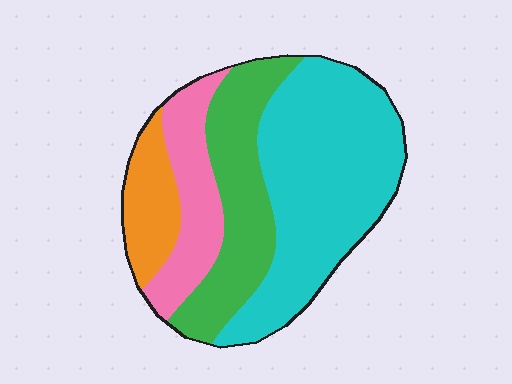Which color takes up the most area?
Cyan, at roughly 45%.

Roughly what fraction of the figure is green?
Green takes up between a sixth and a third of the figure.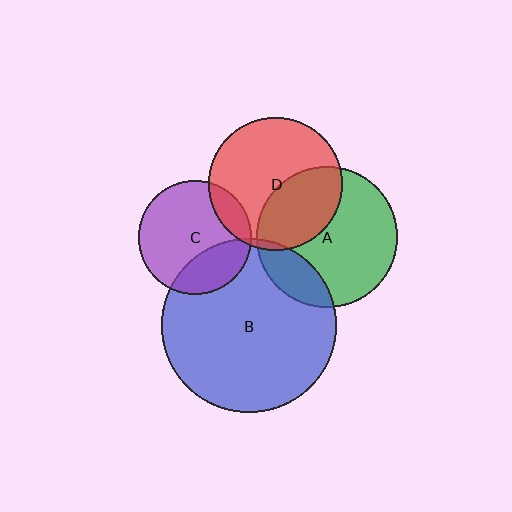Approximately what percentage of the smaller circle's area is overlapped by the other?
Approximately 5%.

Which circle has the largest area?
Circle B (blue).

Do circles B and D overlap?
Yes.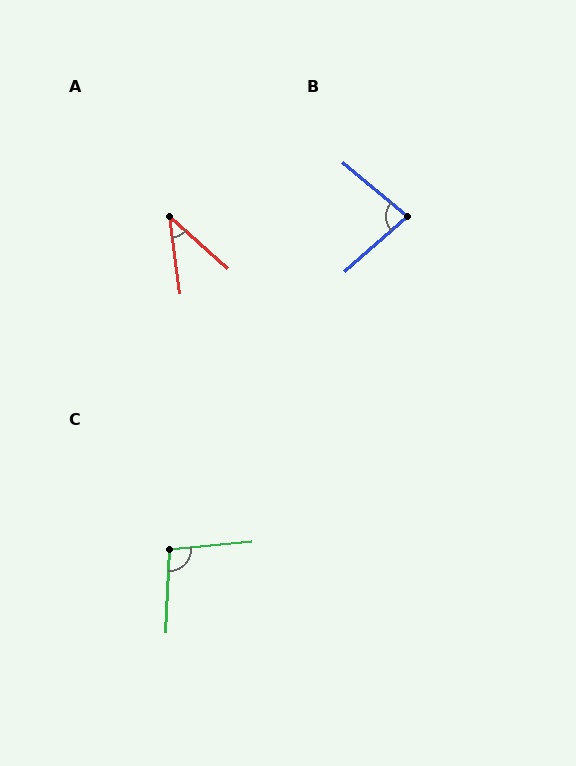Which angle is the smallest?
A, at approximately 41 degrees.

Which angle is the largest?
C, at approximately 98 degrees.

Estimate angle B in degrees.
Approximately 81 degrees.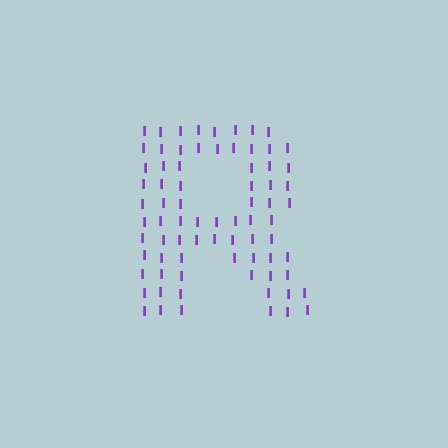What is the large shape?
The large shape is the letter R.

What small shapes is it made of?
It is made of small letter I's.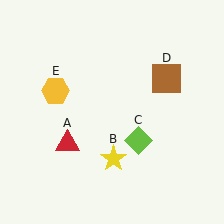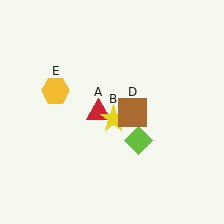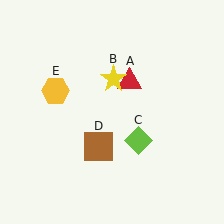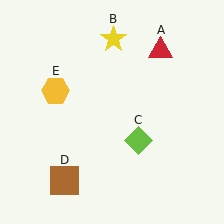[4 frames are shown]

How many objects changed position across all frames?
3 objects changed position: red triangle (object A), yellow star (object B), brown square (object D).